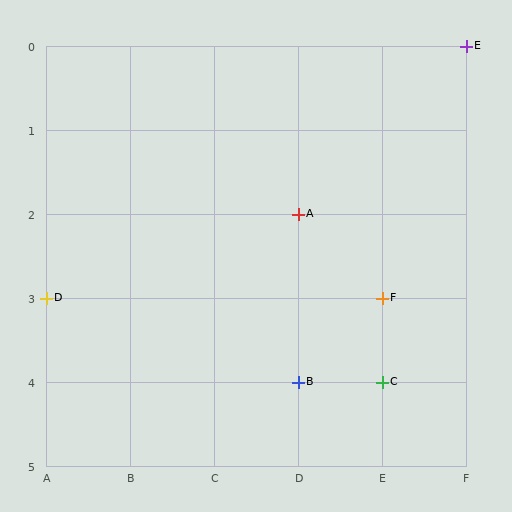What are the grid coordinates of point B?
Point B is at grid coordinates (D, 4).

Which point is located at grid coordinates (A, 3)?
Point D is at (A, 3).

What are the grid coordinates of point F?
Point F is at grid coordinates (E, 3).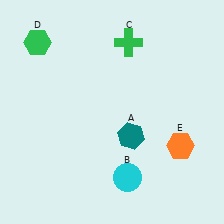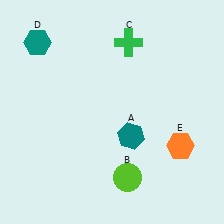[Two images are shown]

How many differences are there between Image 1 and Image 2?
There are 2 differences between the two images.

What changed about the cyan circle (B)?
In Image 1, B is cyan. In Image 2, it changed to lime.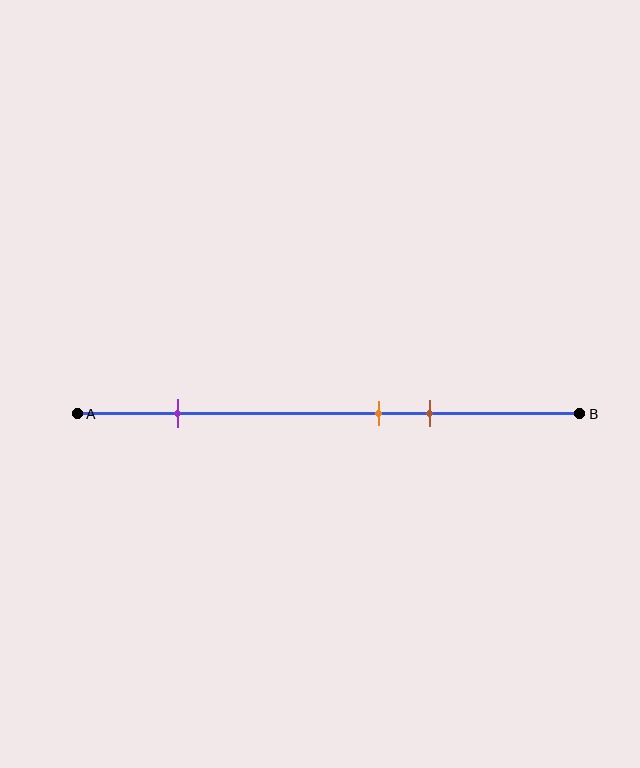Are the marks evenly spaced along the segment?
No, the marks are not evenly spaced.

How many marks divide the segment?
There are 3 marks dividing the segment.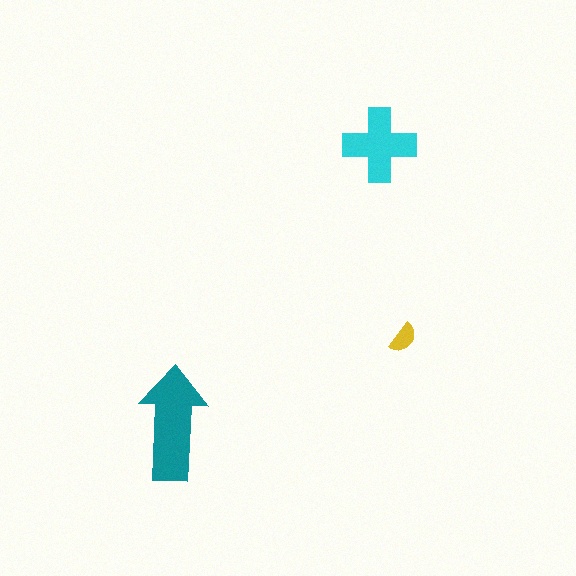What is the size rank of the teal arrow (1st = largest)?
1st.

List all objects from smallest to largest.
The yellow semicircle, the cyan cross, the teal arrow.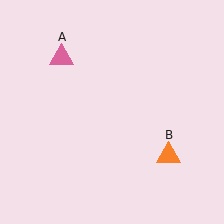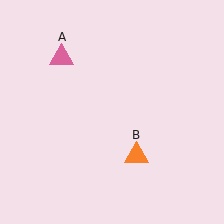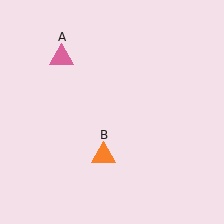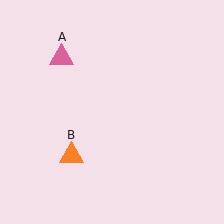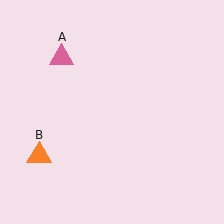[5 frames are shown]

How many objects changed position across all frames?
1 object changed position: orange triangle (object B).